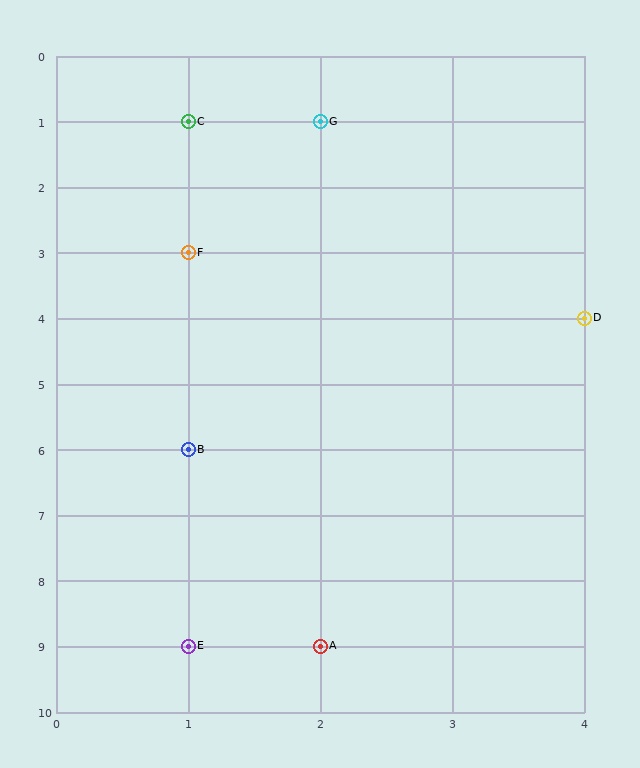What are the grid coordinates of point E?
Point E is at grid coordinates (1, 9).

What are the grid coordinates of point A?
Point A is at grid coordinates (2, 9).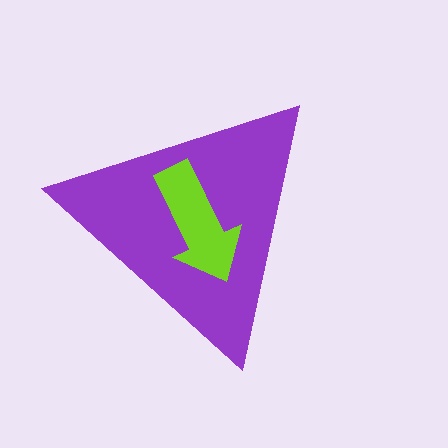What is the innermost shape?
The lime arrow.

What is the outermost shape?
The purple triangle.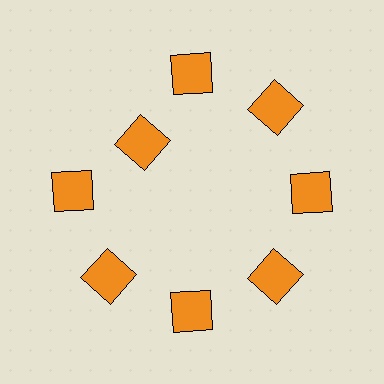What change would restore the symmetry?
The symmetry would be restored by moving it outward, back onto the ring so that all 8 squares sit at equal angles and equal distance from the center.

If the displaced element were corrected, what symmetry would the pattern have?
It would have 8-fold rotational symmetry — the pattern would map onto itself every 45 degrees.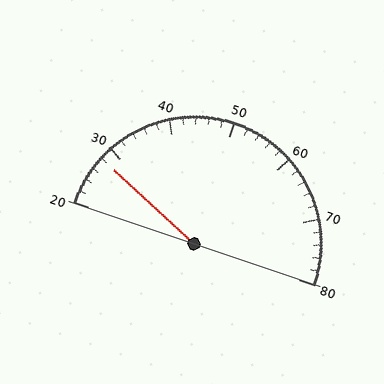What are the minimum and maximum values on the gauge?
The gauge ranges from 20 to 80.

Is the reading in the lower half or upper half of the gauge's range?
The reading is in the lower half of the range (20 to 80).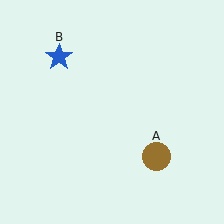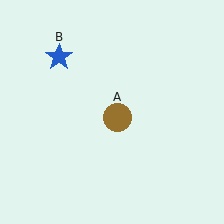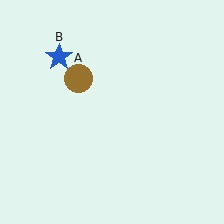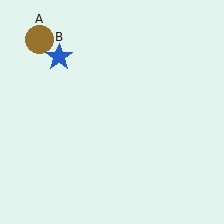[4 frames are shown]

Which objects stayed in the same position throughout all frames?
Blue star (object B) remained stationary.